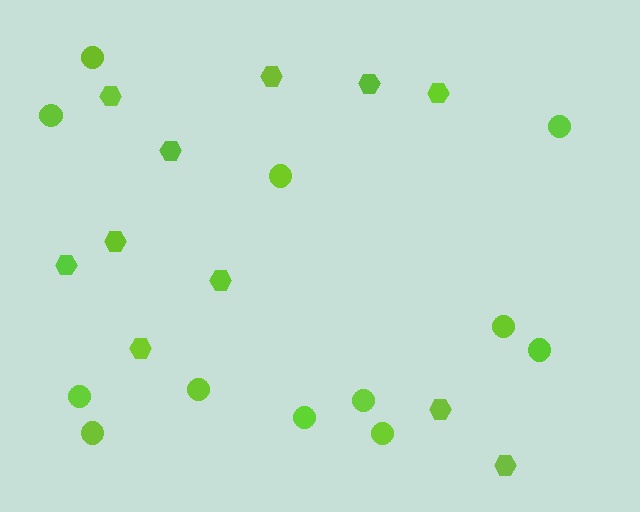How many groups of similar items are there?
There are 2 groups: one group of circles (12) and one group of hexagons (11).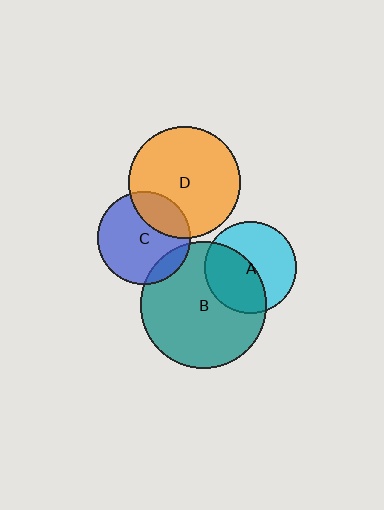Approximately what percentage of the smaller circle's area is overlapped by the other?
Approximately 45%.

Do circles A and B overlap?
Yes.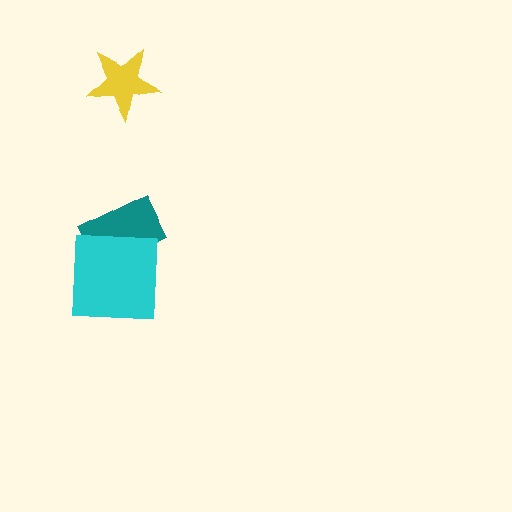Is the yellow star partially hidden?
No, no other shape covers it.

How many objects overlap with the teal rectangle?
1 object overlaps with the teal rectangle.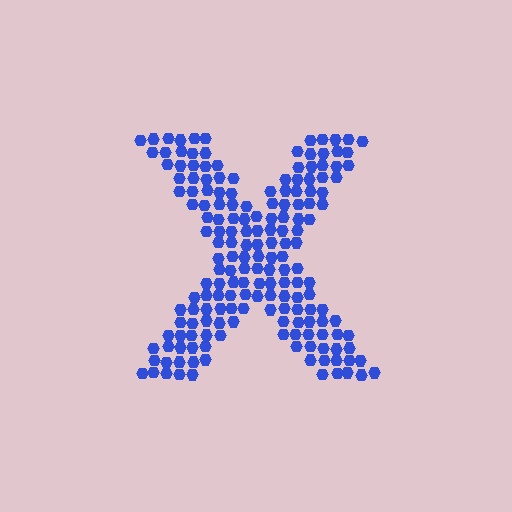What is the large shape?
The large shape is the letter X.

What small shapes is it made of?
It is made of small hexagons.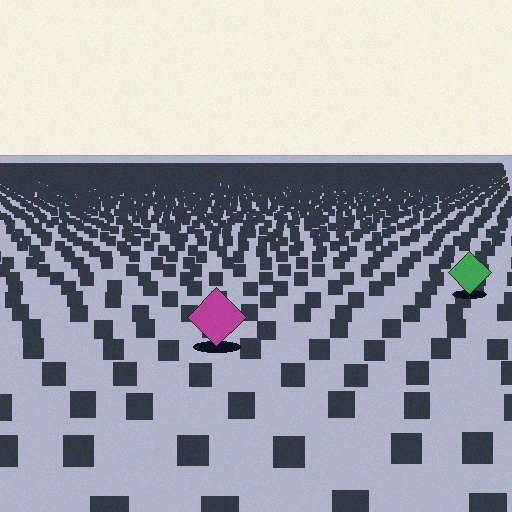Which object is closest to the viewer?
The magenta diamond is closest. The texture marks near it are larger and more spread out.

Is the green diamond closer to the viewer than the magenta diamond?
No. The magenta diamond is closer — you can tell from the texture gradient: the ground texture is coarser near it.